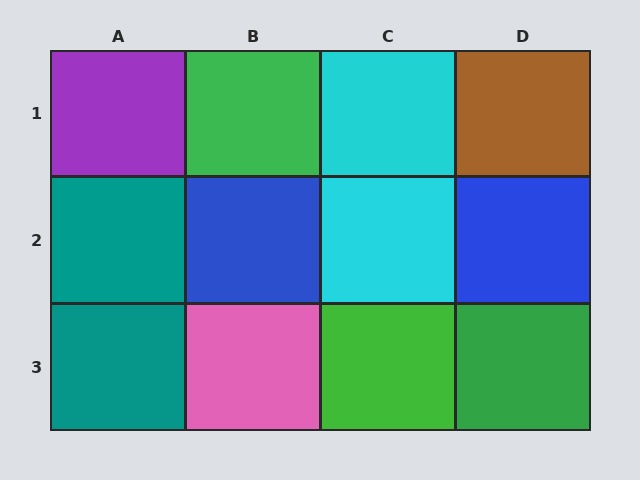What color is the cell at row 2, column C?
Cyan.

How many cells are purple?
1 cell is purple.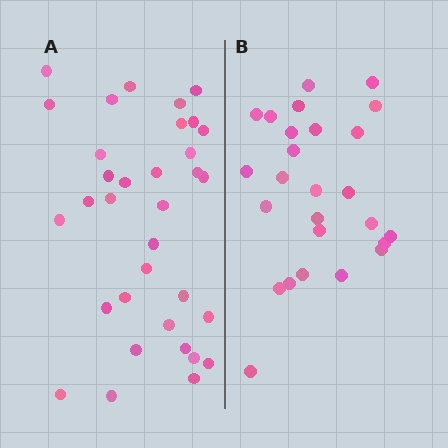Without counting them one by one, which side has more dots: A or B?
Region A (the left region) has more dots.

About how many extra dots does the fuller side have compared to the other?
Region A has roughly 8 or so more dots than region B.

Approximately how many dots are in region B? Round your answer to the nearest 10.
About 30 dots. (The exact count is 26, which rounds to 30.)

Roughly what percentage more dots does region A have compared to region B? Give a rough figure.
About 30% more.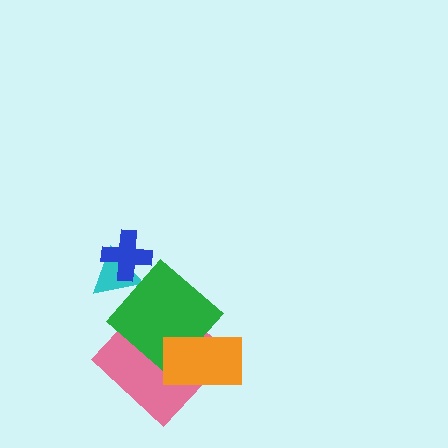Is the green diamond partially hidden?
Yes, it is partially covered by another shape.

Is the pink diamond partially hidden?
Yes, it is partially covered by another shape.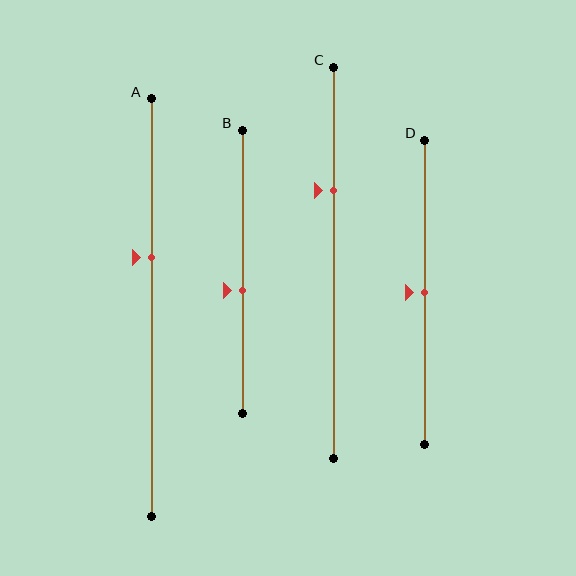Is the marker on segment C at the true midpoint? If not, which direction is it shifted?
No, the marker on segment C is shifted upward by about 19% of the segment length.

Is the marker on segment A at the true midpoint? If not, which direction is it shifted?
No, the marker on segment A is shifted upward by about 12% of the segment length.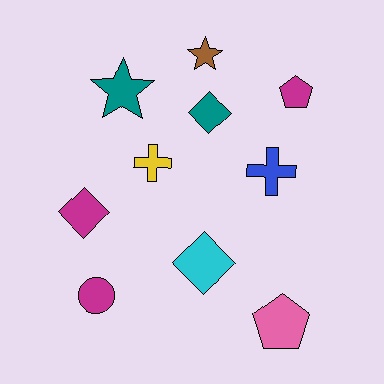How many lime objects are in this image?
There are no lime objects.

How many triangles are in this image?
There are no triangles.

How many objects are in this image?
There are 10 objects.